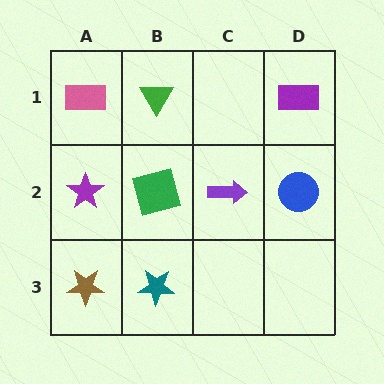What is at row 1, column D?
A purple rectangle.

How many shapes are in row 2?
4 shapes.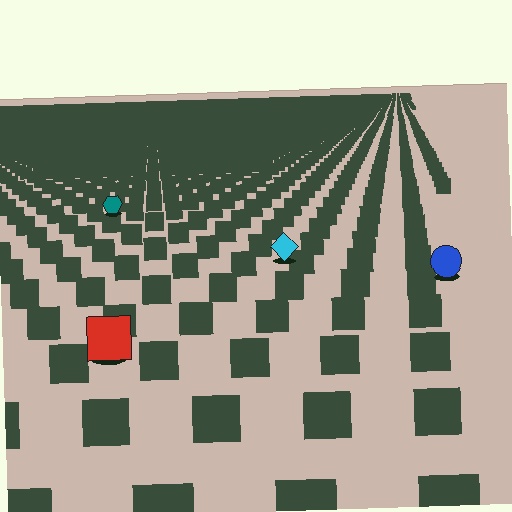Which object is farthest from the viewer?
The teal hexagon is farthest from the viewer. It appears smaller and the ground texture around it is denser.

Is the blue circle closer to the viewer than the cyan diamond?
Yes. The blue circle is closer — you can tell from the texture gradient: the ground texture is coarser near it.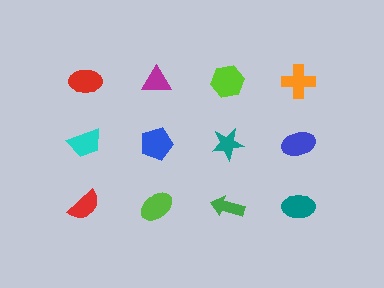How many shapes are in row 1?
4 shapes.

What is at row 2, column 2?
A blue pentagon.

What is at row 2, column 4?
A blue ellipse.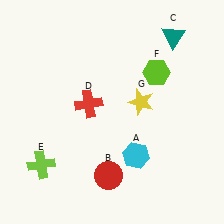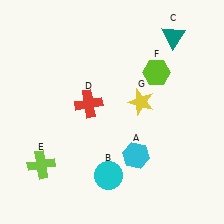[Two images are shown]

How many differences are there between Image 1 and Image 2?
There is 1 difference between the two images.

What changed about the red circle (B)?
In Image 1, B is red. In Image 2, it changed to cyan.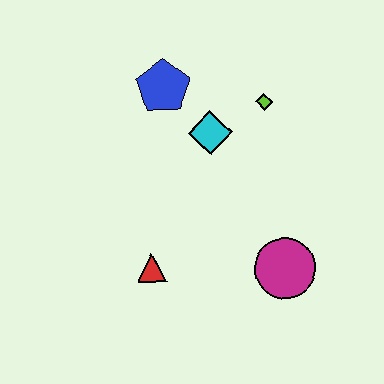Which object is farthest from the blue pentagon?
The magenta circle is farthest from the blue pentagon.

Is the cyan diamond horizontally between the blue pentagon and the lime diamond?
Yes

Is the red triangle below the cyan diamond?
Yes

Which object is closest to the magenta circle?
The red triangle is closest to the magenta circle.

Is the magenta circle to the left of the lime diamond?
No